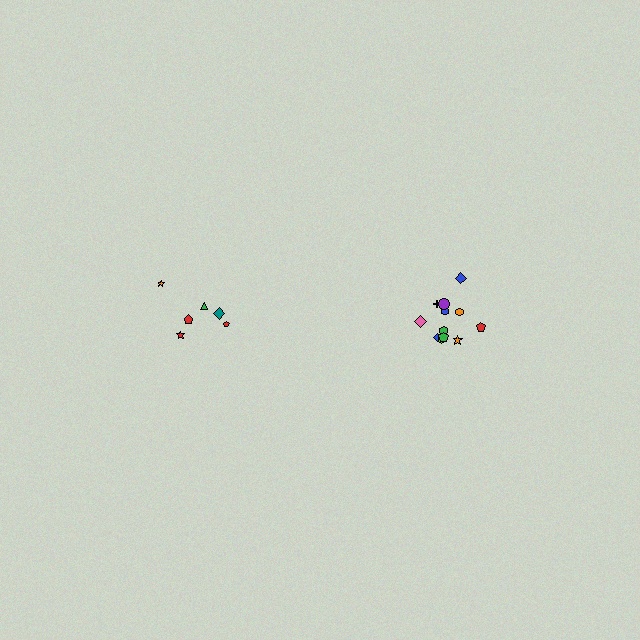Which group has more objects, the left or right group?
The right group.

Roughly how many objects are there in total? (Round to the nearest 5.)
Roughly 20 objects in total.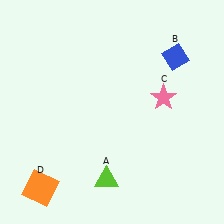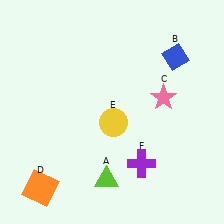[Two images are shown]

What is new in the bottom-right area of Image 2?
A purple cross (F) was added in the bottom-right area of Image 2.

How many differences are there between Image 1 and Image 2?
There are 2 differences between the two images.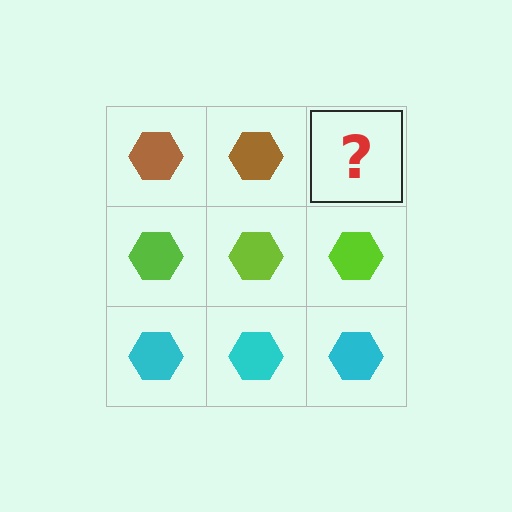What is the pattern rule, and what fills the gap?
The rule is that each row has a consistent color. The gap should be filled with a brown hexagon.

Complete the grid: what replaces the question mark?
The question mark should be replaced with a brown hexagon.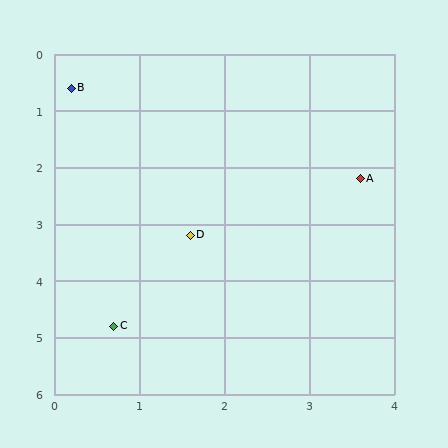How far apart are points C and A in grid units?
Points C and A are about 3.9 grid units apart.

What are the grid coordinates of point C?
Point C is at approximately (0.7, 4.8).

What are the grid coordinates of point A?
Point A is at approximately (3.6, 2.2).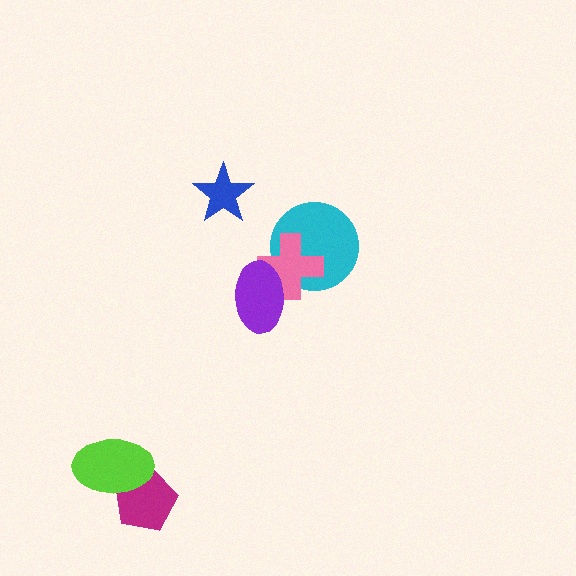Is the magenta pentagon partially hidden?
Yes, it is partially covered by another shape.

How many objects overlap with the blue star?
0 objects overlap with the blue star.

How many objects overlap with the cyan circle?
1 object overlaps with the cyan circle.